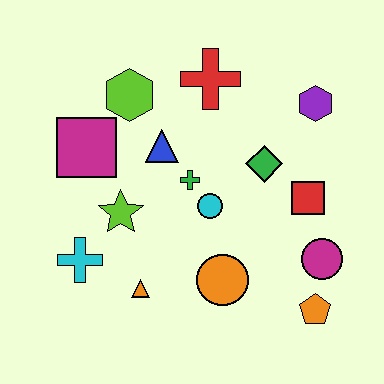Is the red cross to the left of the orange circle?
Yes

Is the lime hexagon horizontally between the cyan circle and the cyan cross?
Yes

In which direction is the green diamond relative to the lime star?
The green diamond is to the right of the lime star.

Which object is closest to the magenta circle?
The orange pentagon is closest to the magenta circle.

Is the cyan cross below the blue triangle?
Yes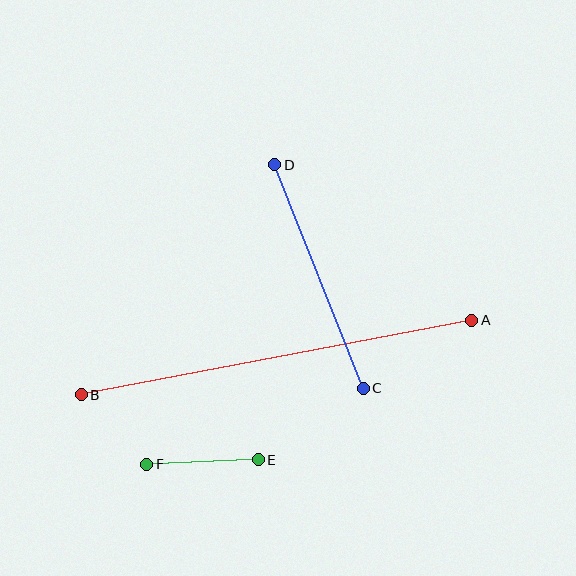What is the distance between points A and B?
The distance is approximately 397 pixels.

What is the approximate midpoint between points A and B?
The midpoint is at approximately (276, 357) pixels.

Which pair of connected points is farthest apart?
Points A and B are farthest apart.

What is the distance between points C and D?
The distance is approximately 240 pixels.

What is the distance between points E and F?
The distance is approximately 112 pixels.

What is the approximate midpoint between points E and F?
The midpoint is at approximately (202, 462) pixels.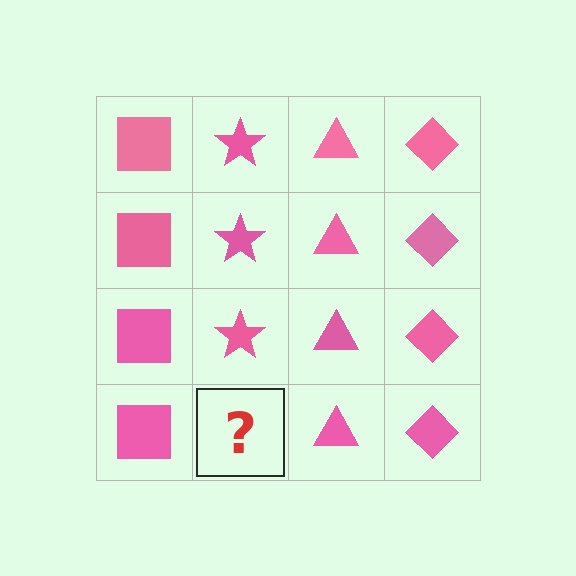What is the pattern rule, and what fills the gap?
The rule is that each column has a consistent shape. The gap should be filled with a pink star.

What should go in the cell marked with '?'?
The missing cell should contain a pink star.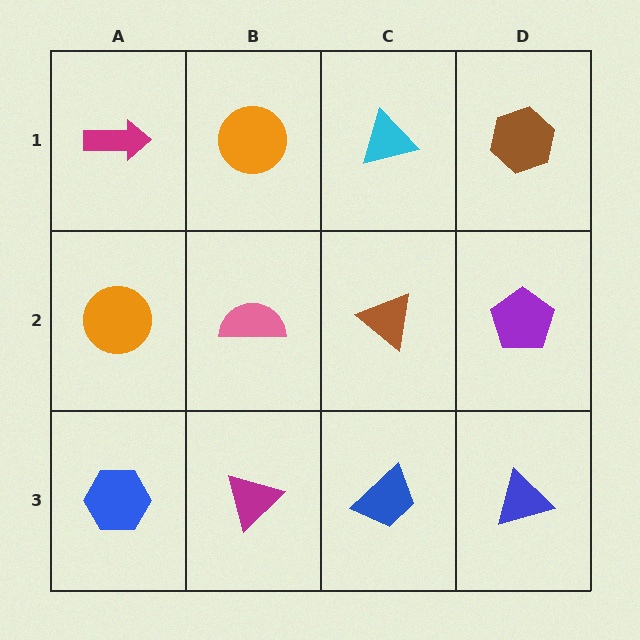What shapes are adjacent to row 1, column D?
A purple pentagon (row 2, column D), a cyan triangle (row 1, column C).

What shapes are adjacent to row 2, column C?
A cyan triangle (row 1, column C), a blue trapezoid (row 3, column C), a pink semicircle (row 2, column B), a purple pentagon (row 2, column D).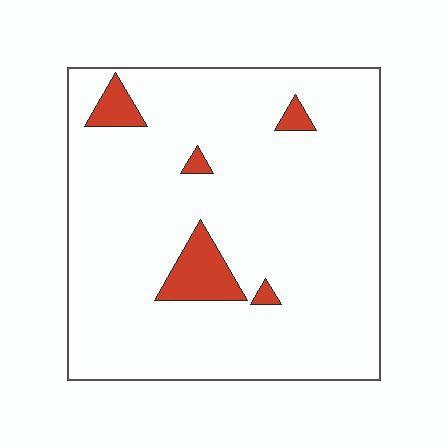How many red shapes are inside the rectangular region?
5.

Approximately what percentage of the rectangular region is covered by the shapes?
Approximately 10%.